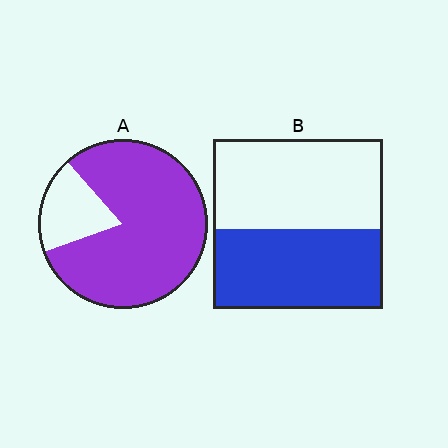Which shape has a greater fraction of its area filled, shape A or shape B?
Shape A.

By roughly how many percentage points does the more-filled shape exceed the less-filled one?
By roughly 35 percentage points (A over B).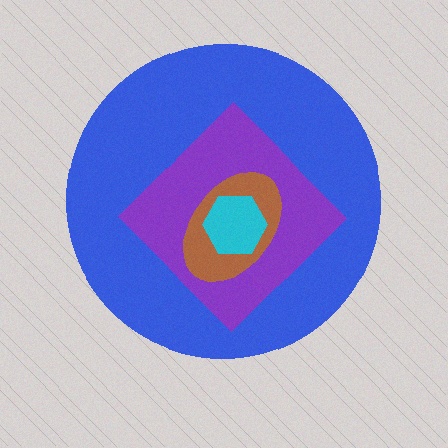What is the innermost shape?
The cyan hexagon.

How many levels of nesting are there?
4.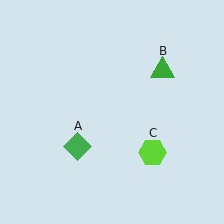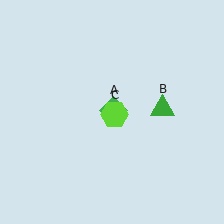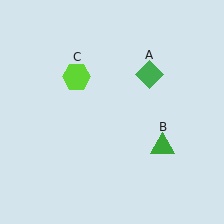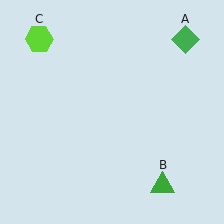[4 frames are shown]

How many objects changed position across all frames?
3 objects changed position: green diamond (object A), green triangle (object B), lime hexagon (object C).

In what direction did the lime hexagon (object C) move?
The lime hexagon (object C) moved up and to the left.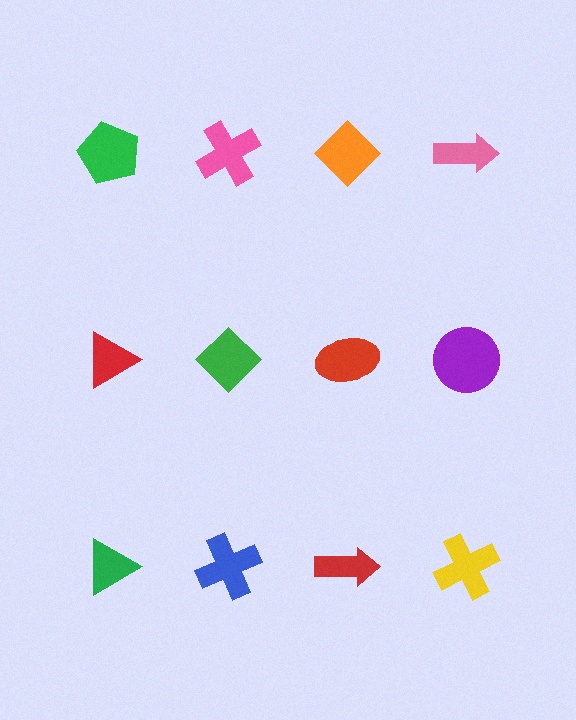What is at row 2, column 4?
A purple circle.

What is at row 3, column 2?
A blue cross.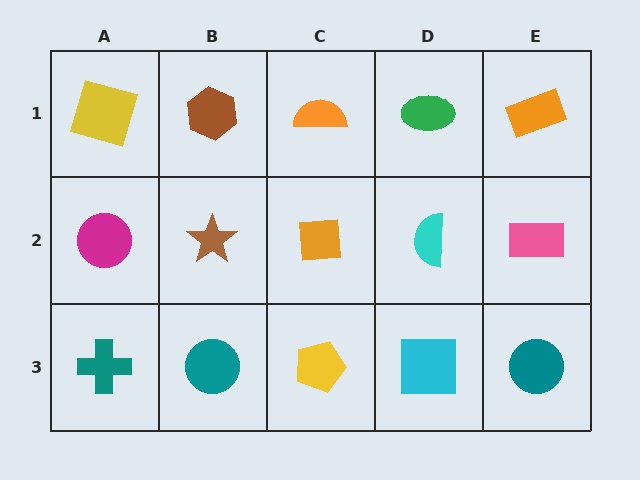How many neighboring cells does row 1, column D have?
3.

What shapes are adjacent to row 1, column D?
A cyan semicircle (row 2, column D), an orange semicircle (row 1, column C), an orange rectangle (row 1, column E).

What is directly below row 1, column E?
A pink rectangle.